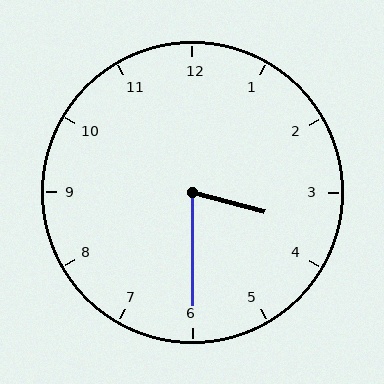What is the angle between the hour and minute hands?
Approximately 75 degrees.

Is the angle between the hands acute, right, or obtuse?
It is acute.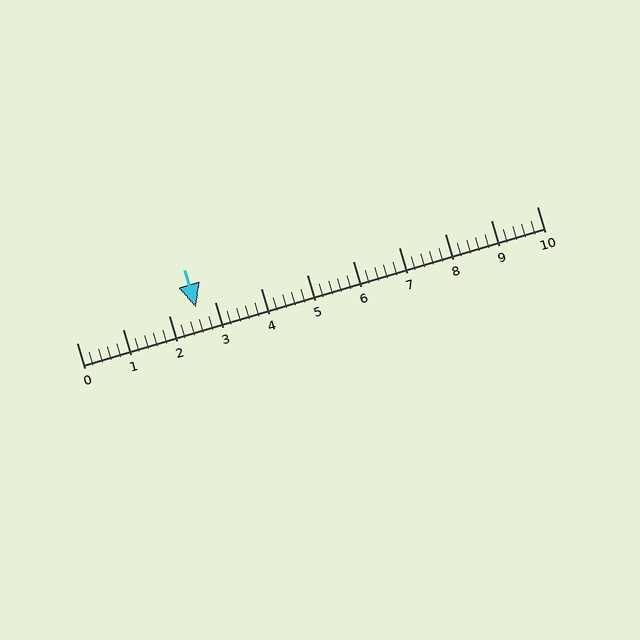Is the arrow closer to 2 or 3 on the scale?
The arrow is closer to 3.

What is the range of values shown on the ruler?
The ruler shows values from 0 to 10.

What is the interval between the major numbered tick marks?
The major tick marks are spaced 1 units apart.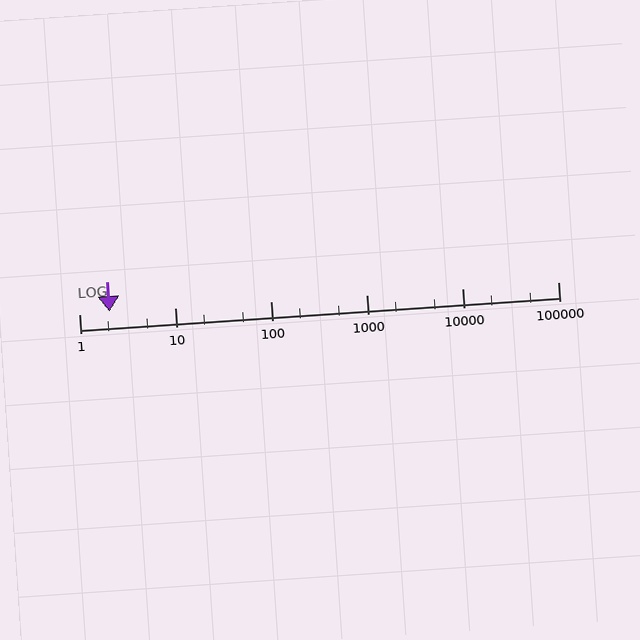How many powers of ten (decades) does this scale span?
The scale spans 5 decades, from 1 to 100000.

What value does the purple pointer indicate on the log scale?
The pointer indicates approximately 2.1.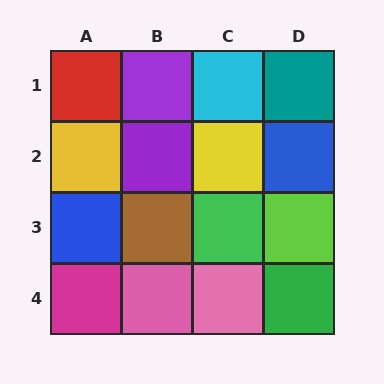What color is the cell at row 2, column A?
Yellow.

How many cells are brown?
1 cell is brown.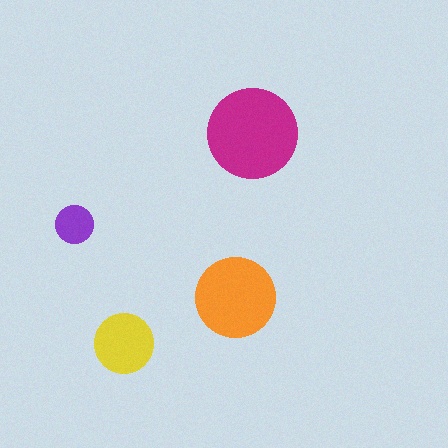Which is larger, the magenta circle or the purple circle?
The magenta one.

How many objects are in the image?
There are 4 objects in the image.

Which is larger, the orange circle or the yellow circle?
The orange one.